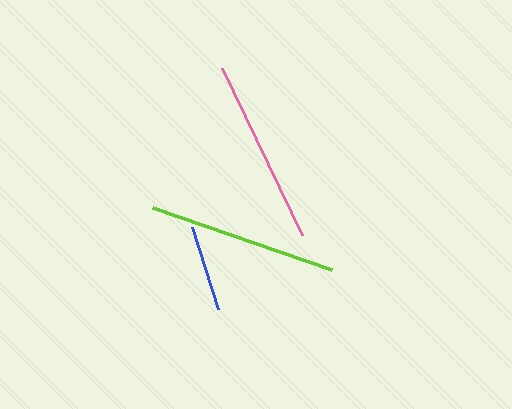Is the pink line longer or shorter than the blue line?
The pink line is longer than the blue line.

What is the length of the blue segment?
The blue segment is approximately 86 pixels long.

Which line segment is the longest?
The lime line is the longest at approximately 188 pixels.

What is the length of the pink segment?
The pink segment is approximately 185 pixels long.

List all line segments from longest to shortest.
From longest to shortest: lime, pink, blue.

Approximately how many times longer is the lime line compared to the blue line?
The lime line is approximately 2.2 times the length of the blue line.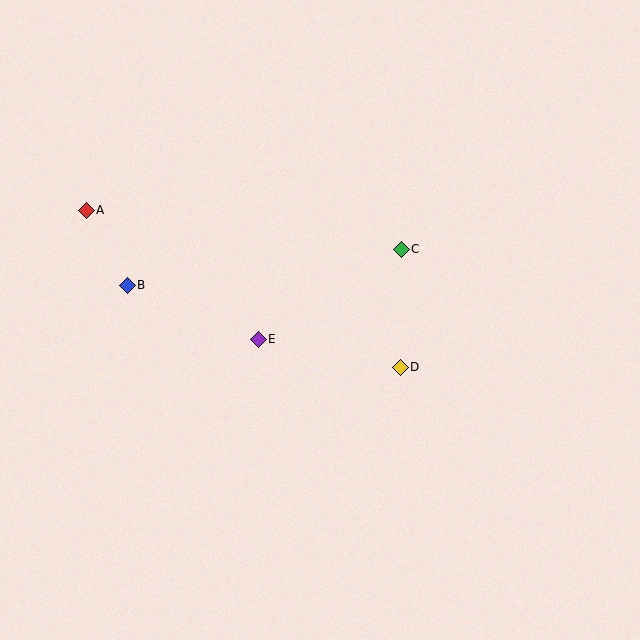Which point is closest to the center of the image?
Point E at (258, 339) is closest to the center.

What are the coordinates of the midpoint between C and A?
The midpoint between C and A is at (244, 230).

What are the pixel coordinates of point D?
Point D is at (400, 367).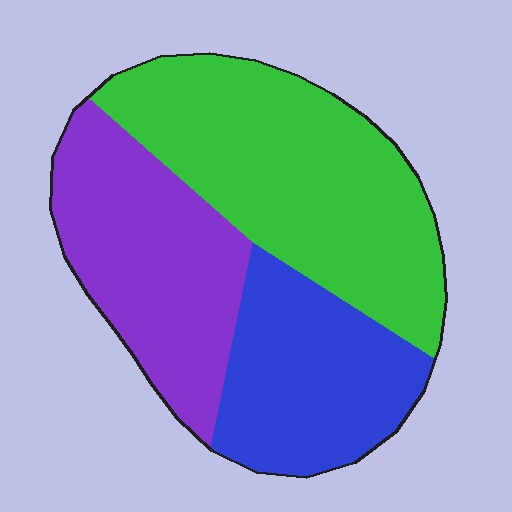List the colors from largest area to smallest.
From largest to smallest: green, purple, blue.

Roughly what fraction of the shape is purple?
Purple takes up about one third (1/3) of the shape.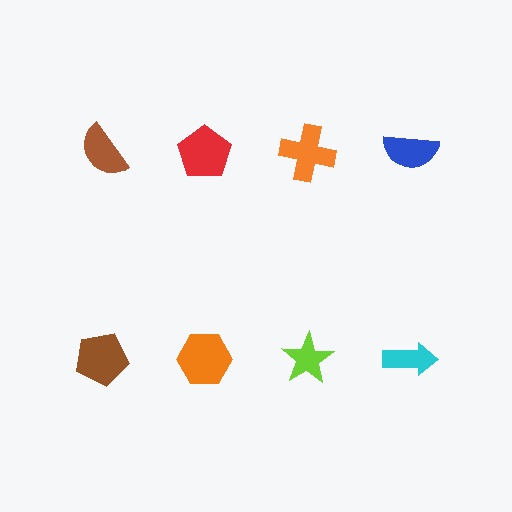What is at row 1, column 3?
An orange cross.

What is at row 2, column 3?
A lime star.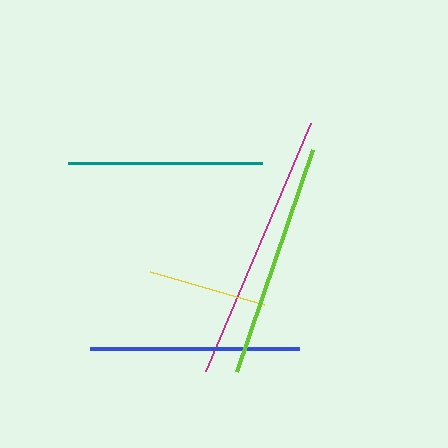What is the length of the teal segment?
The teal segment is approximately 194 pixels long.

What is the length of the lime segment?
The lime segment is approximately 235 pixels long.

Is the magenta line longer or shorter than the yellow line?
The magenta line is longer than the yellow line.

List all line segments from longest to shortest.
From longest to shortest: magenta, lime, blue, teal, yellow.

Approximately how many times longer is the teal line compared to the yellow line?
The teal line is approximately 1.6 times the length of the yellow line.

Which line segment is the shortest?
The yellow line is the shortest at approximately 119 pixels.